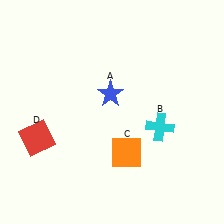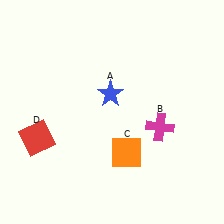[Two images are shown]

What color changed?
The cross (B) changed from cyan in Image 1 to magenta in Image 2.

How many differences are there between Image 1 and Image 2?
There is 1 difference between the two images.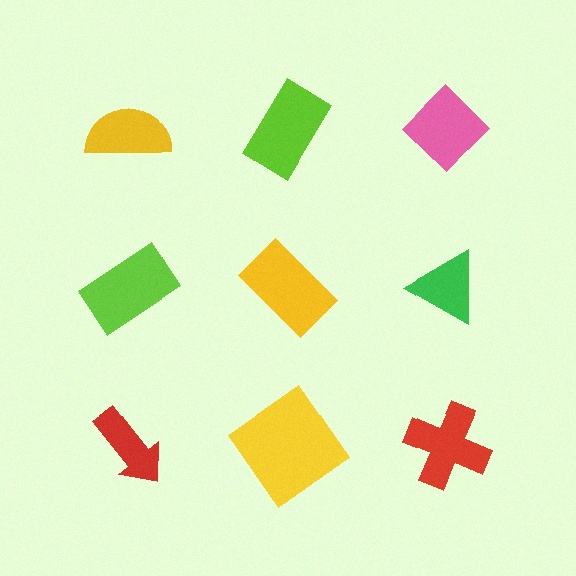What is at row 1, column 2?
A lime rectangle.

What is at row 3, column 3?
A red cross.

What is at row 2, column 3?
A green triangle.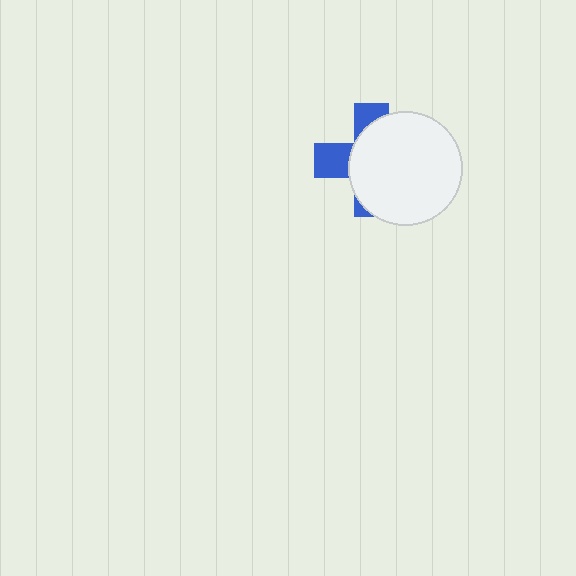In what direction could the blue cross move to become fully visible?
The blue cross could move left. That would shift it out from behind the white circle entirely.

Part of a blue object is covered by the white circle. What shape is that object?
It is a cross.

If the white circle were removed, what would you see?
You would see the complete blue cross.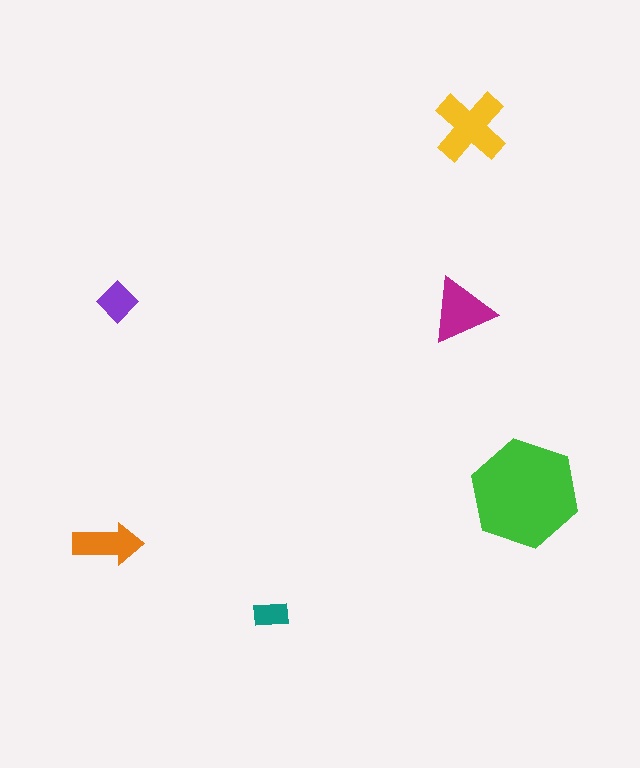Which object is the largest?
The green hexagon.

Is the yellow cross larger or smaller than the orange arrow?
Larger.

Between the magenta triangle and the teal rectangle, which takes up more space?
The magenta triangle.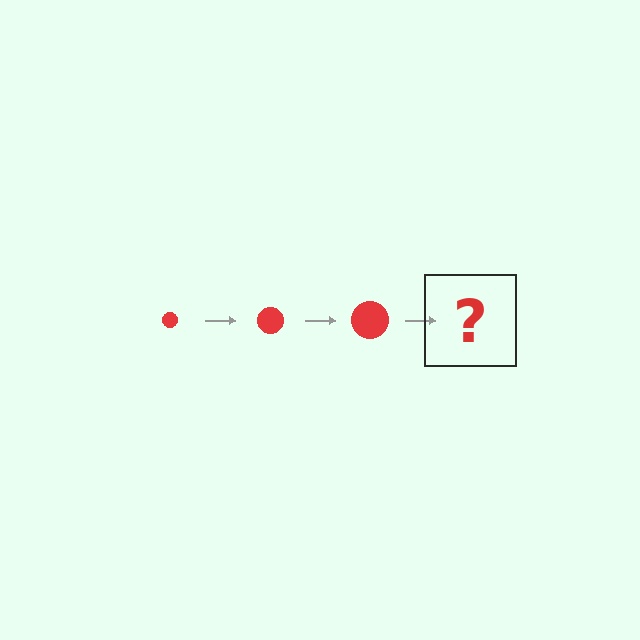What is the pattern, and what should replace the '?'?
The pattern is that the circle gets progressively larger each step. The '?' should be a red circle, larger than the previous one.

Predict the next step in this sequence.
The next step is a red circle, larger than the previous one.